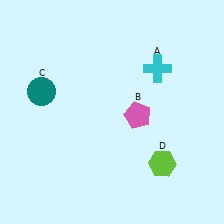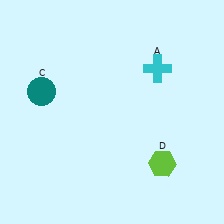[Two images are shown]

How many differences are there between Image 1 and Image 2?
There is 1 difference between the two images.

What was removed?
The pink pentagon (B) was removed in Image 2.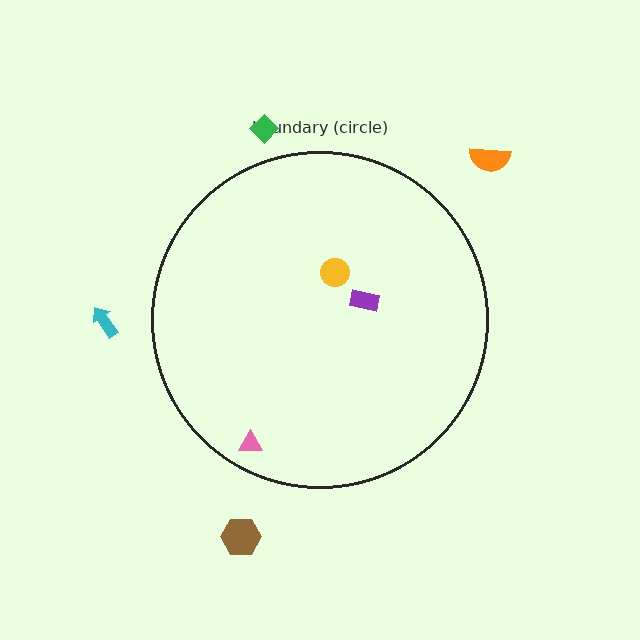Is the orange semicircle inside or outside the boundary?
Outside.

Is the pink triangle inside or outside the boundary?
Inside.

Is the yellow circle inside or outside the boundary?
Inside.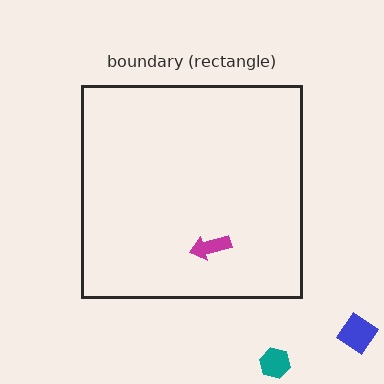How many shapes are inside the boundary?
1 inside, 2 outside.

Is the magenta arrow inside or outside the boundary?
Inside.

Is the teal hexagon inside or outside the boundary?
Outside.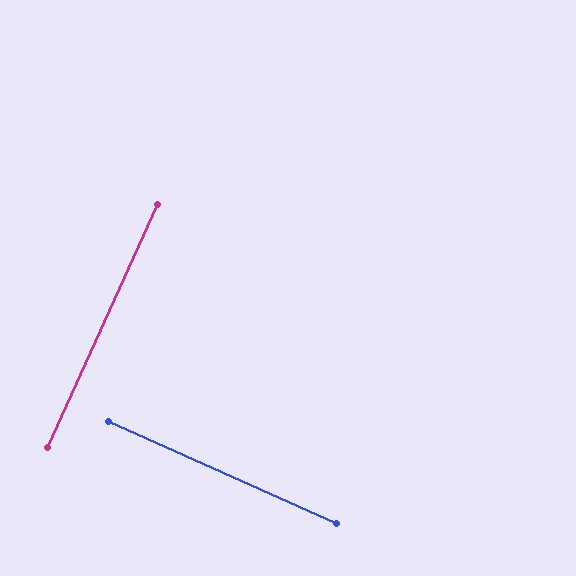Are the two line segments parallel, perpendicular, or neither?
Perpendicular — they meet at approximately 90°.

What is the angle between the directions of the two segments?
Approximately 90 degrees.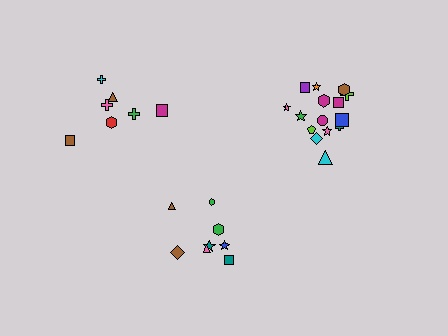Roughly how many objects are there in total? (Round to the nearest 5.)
Roughly 30 objects in total.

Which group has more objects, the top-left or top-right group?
The top-right group.